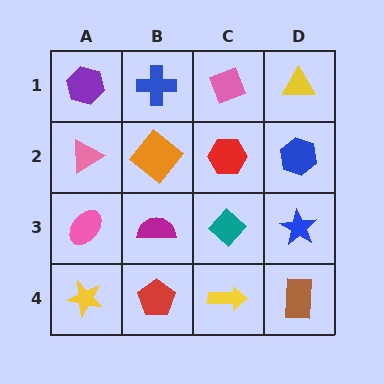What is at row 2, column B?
An orange diamond.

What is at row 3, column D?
A blue star.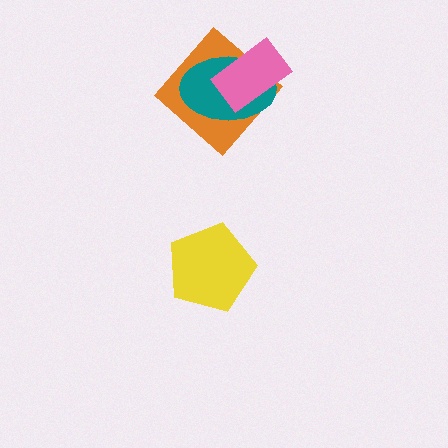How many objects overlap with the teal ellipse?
2 objects overlap with the teal ellipse.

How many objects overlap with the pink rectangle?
2 objects overlap with the pink rectangle.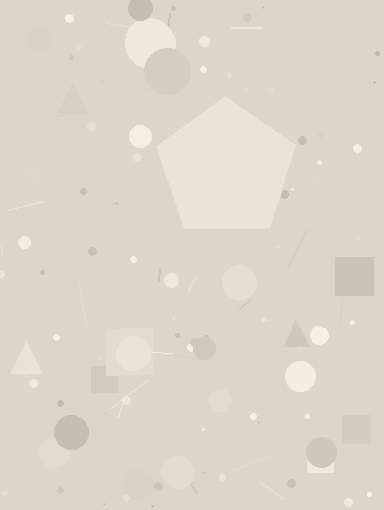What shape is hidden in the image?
A pentagon is hidden in the image.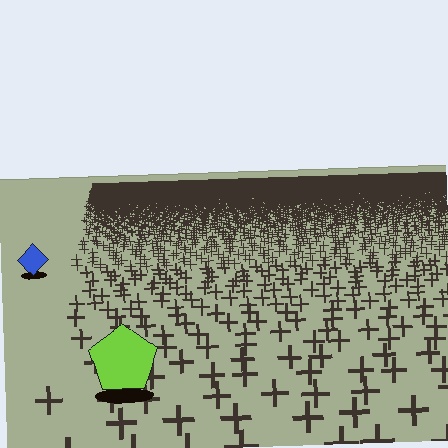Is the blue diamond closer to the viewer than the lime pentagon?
No. The lime pentagon is closer — you can tell from the texture gradient: the ground texture is coarser near it.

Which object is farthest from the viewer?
The blue diamond is farthest from the viewer. It appears smaller and the ground texture around it is denser.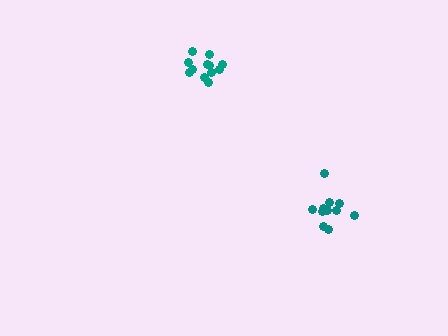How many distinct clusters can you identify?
There are 2 distinct clusters.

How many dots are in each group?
Group 1: 11 dots, Group 2: 12 dots (23 total).